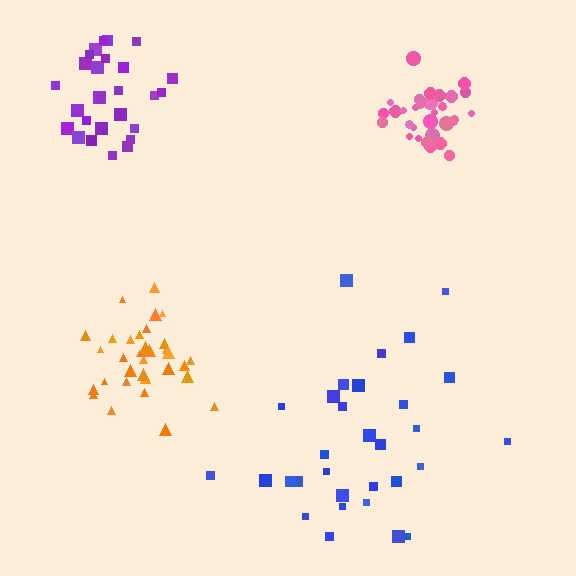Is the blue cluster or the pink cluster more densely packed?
Pink.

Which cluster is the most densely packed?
Pink.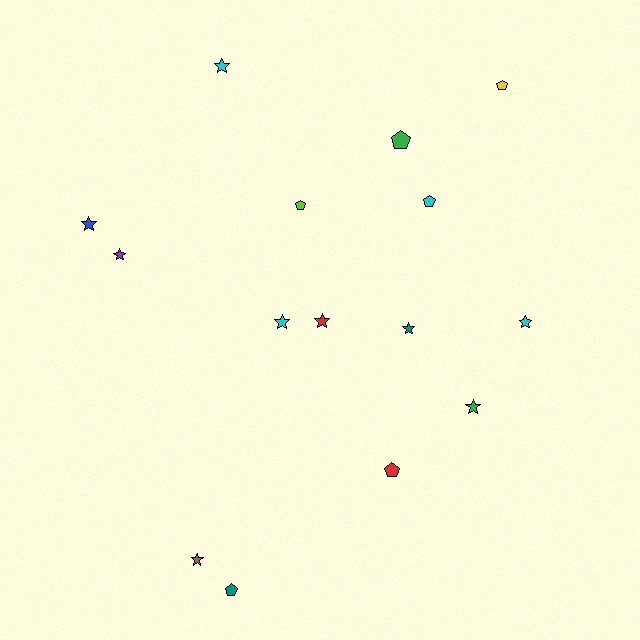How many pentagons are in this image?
There are 6 pentagons.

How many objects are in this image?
There are 15 objects.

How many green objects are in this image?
There are 2 green objects.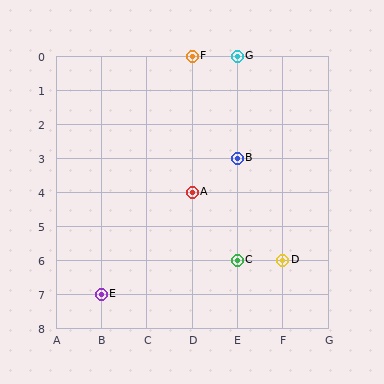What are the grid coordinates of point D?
Point D is at grid coordinates (F, 6).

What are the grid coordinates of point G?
Point G is at grid coordinates (E, 0).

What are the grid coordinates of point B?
Point B is at grid coordinates (E, 3).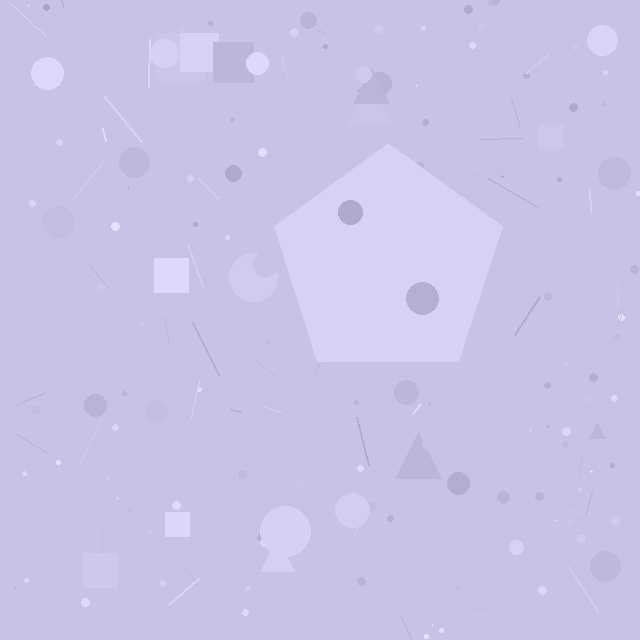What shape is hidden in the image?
A pentagon is hidden in the image.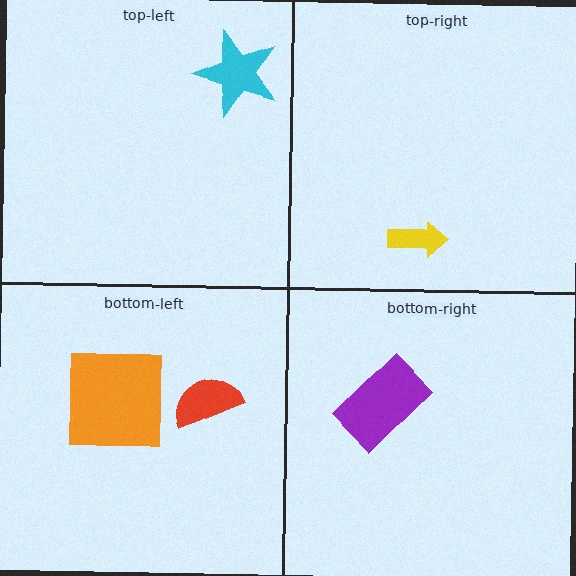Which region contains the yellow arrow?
The top-right region.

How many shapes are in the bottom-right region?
1.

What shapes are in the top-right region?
The yellow arrow.